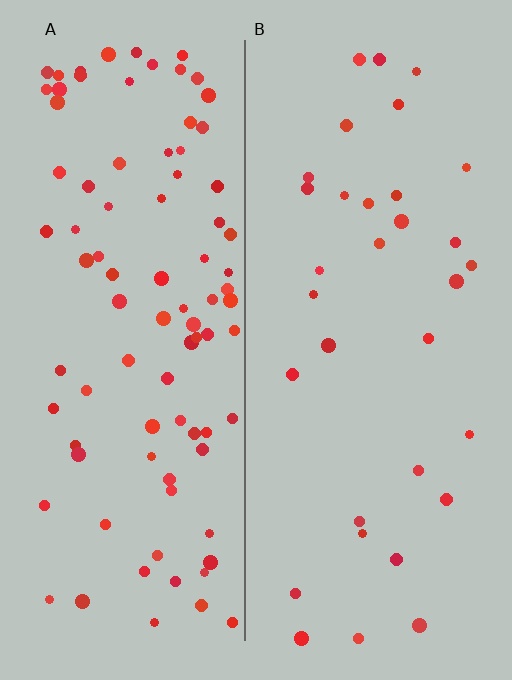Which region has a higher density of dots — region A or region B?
A (the left).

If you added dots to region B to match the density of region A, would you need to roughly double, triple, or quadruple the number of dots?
Approximately triple.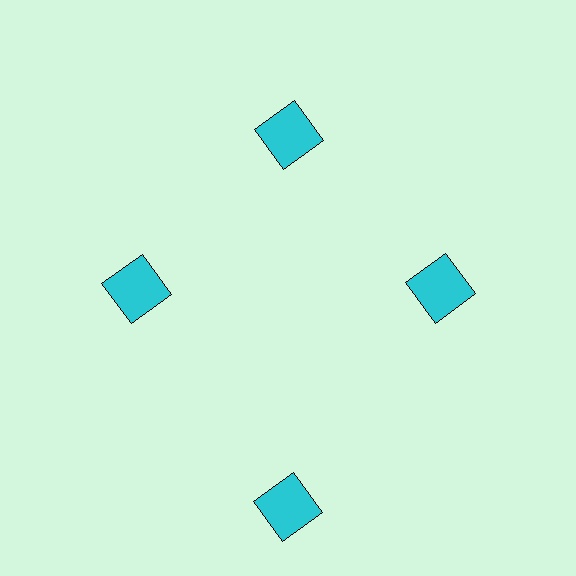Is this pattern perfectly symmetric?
No. The 4 cyan squares are arranged in a ring, but one element near the 6 o'clock position is pushed outward from the center, breaking the 4-fold rotational symmetry.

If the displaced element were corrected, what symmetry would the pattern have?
It would have 4-fold rotational symmetry — the pattern would map onto itself every 90 degrees.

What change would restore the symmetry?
The symmetry would be restored by moving it inward, back onto the ring so that all 4 squares sit at equal angles and equal distance from the center.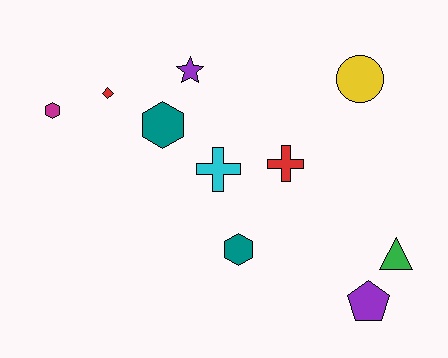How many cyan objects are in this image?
There is 1 cyan object.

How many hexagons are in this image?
There are 3 hexagons.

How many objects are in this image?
There are 10 objects.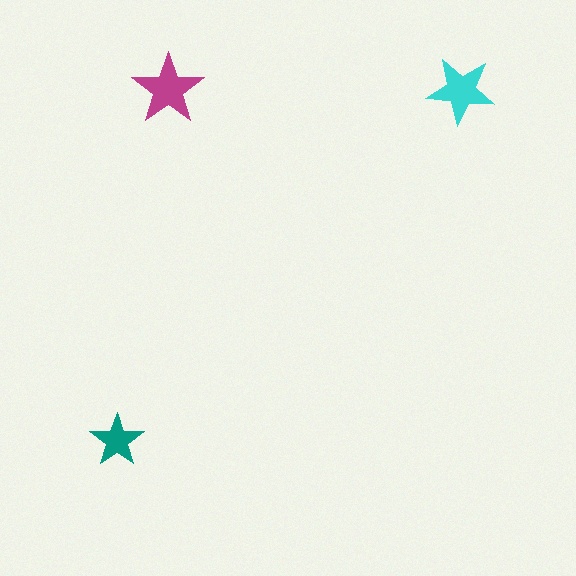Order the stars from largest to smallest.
the magenta one, the cyan one, the teal one.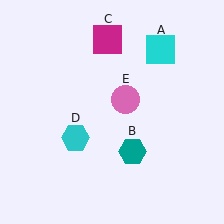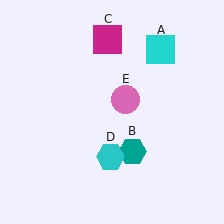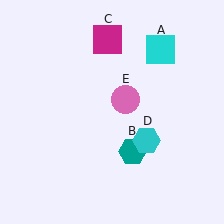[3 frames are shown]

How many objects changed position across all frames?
1 object changed position: cyan hexagon (object D).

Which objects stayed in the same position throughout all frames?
Cyan square (object A) and teal hexagon (object B) and magenta square (object C) and pink circle (object E) remained stationary.